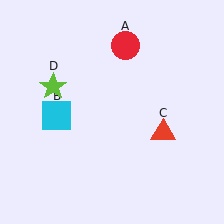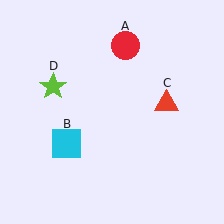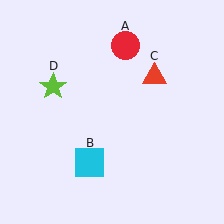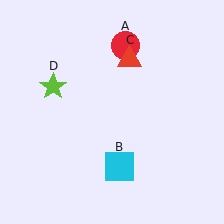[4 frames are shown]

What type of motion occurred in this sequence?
The cyan square (object B), red triangle (object C) rotated counterclockwise around the center of the scene.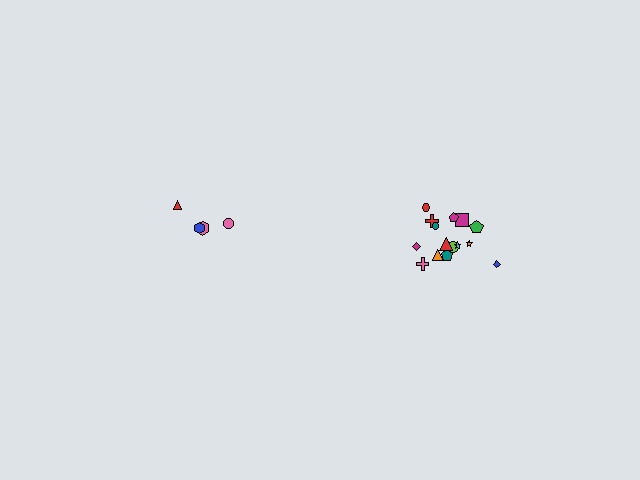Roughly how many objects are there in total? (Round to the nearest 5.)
Roughly 20 objects in total.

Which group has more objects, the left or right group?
The right group.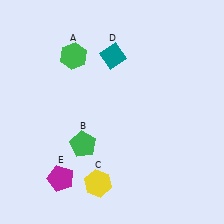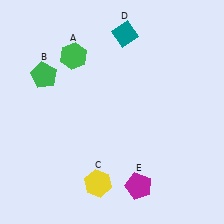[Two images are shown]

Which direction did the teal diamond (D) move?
The teal diamond (D) moved up.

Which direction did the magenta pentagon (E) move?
The magenta pentagon (E) moved right.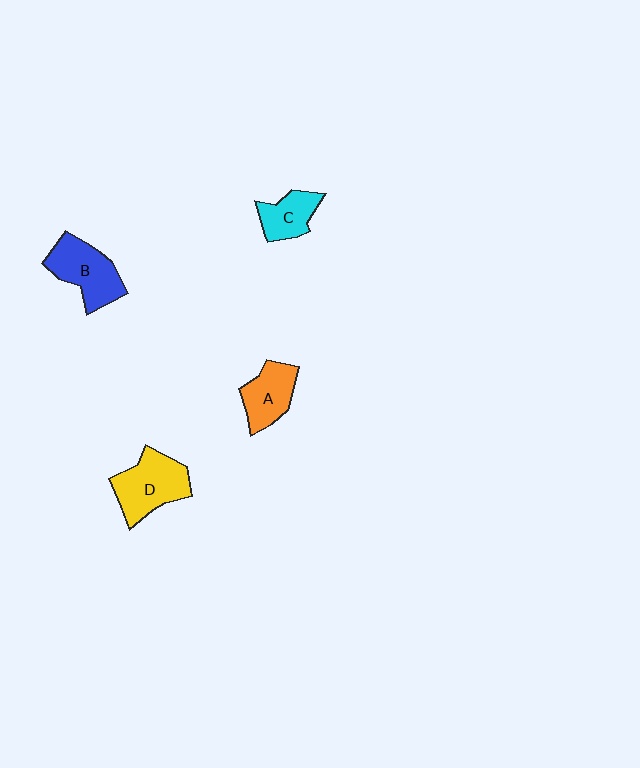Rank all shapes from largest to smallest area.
From largest to smallest: D (yellow), B (blue), A (orange), C (cyan).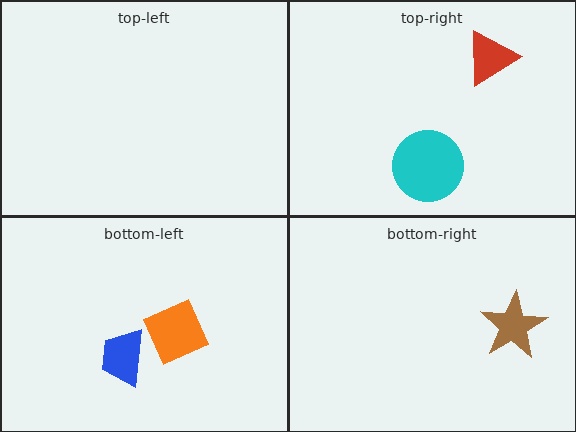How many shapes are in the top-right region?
2.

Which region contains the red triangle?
The top-right region.